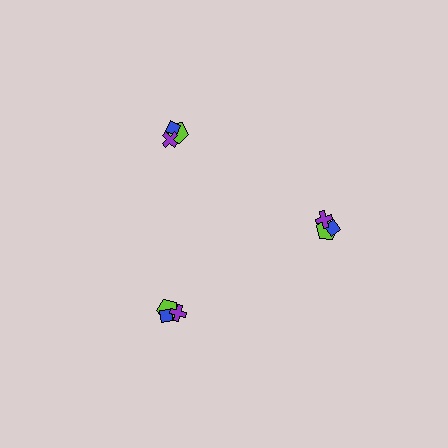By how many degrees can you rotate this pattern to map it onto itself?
The pattern maps onto itself every 120 degrees of rotation.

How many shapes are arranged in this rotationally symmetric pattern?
There are 9 shapes, arranged in 3 groups of 3.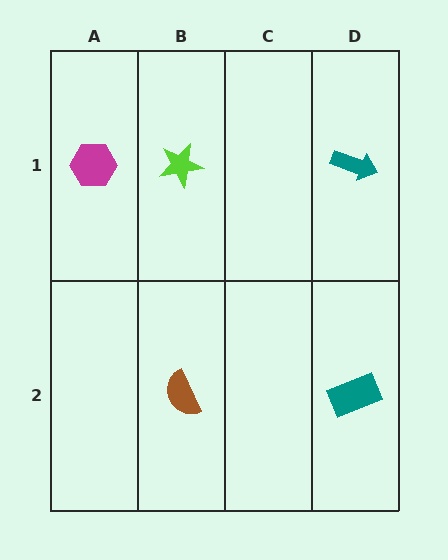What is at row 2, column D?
A teal rectangle.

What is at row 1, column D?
A teal arrow.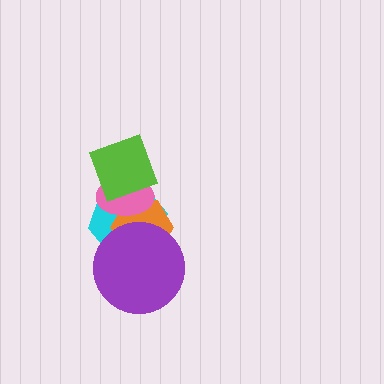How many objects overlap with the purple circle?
2 objects overlap with the purple circle.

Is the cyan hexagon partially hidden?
Yes, it is partially covered by another shape.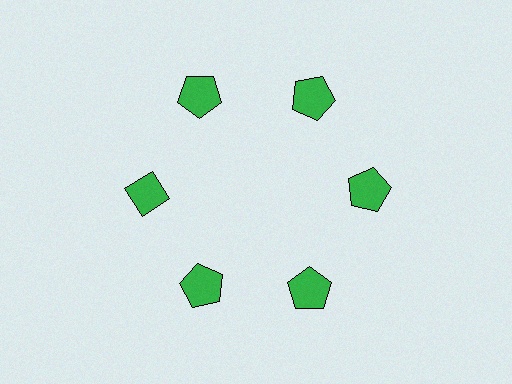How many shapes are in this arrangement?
There are 6 shapes arranged in a ring pattern.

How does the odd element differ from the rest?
It has a different shape: diamond instead of pentagon.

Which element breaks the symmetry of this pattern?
The green diamond at roughly the 9 o'clock position breaks the symmetry. All other shapes are green pentagons.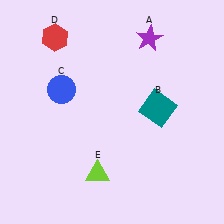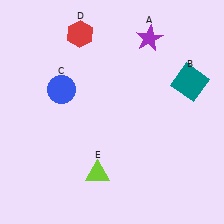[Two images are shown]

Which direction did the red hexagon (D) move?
The red hexagon (D) moved right.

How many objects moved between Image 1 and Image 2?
2 objects moved between the two images.